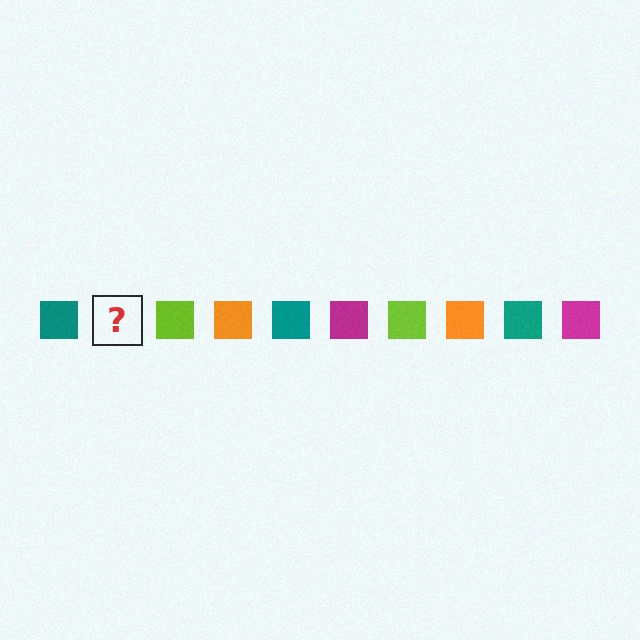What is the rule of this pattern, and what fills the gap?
The rule is that the pattern cycles through teal, magenta, lime, orange squares. The gap should be filled with a magenta square.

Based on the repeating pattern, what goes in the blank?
The blank should be a magenta square.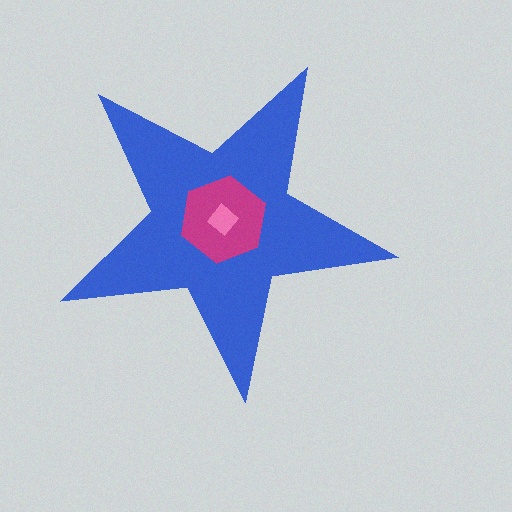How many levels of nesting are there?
3.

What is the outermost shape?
The blue star.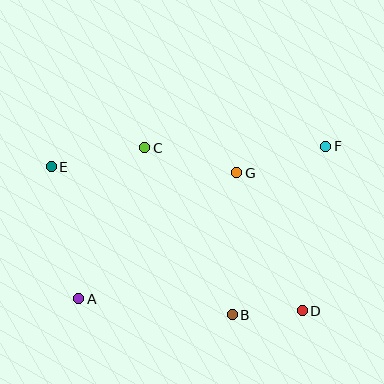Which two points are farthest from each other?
Points A and F are farthest from each other.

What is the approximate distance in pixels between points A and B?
The distance between A and B is approximately 154 pixels.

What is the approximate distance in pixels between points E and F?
The distance between E and F is approximately 275 pixels.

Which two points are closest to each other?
Points B and D are closest to each other.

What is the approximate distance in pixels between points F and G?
The distance between F and G is approximately 93 pixels.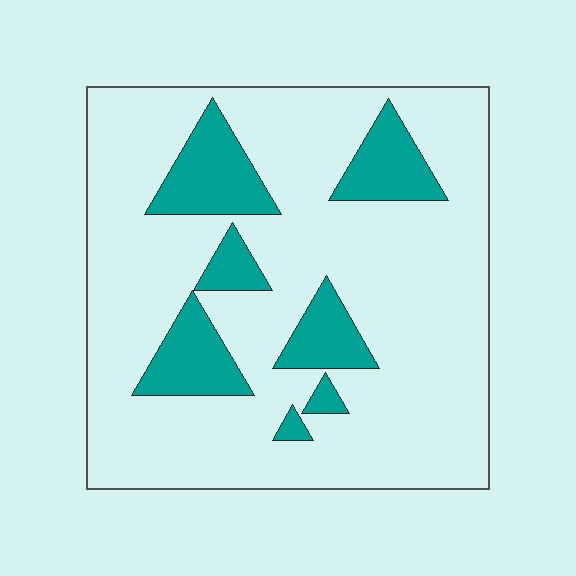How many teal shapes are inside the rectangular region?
7.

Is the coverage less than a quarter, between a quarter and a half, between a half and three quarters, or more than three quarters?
Less than a quarter.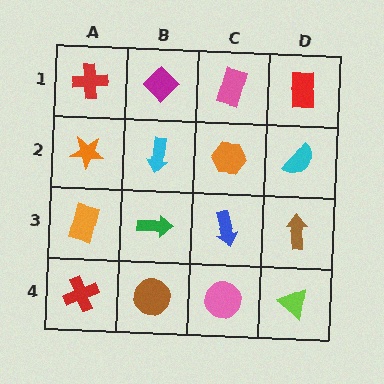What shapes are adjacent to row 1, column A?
An orange star (row 2, column A), a magenta diamond (row 1, column B).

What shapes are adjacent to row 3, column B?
A cyan arrow (row 2, column B), a brown circle (row 4, column B), an orange rectangle (row 3, column A), a blue arrow (row 3, column C).